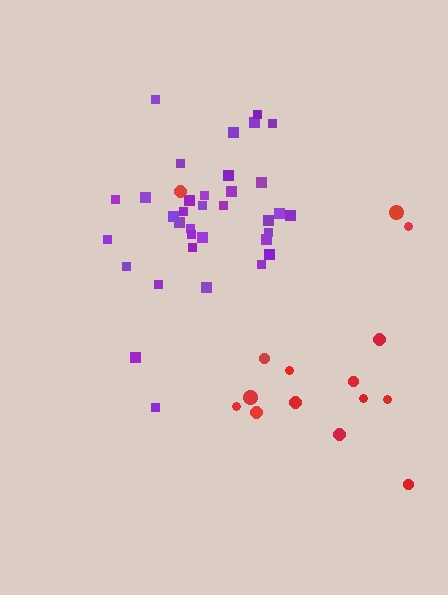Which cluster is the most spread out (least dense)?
Red.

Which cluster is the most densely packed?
Purple.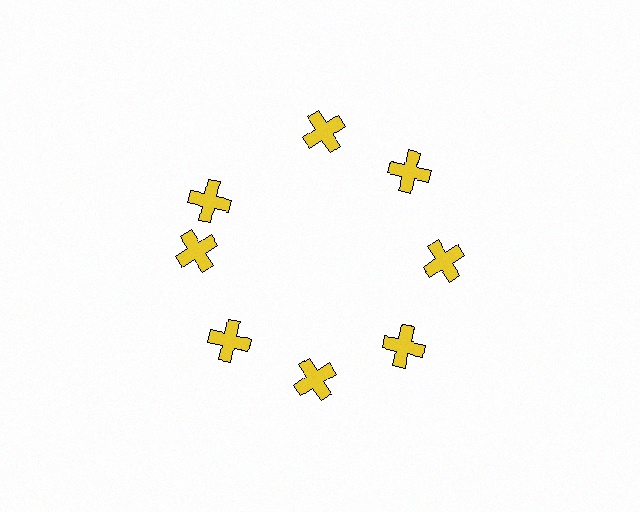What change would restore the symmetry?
The symmetry would be restored by rotating it back into even spacing with its neighbors so that all 8 crosses sit at equal angles and equal distance from the center.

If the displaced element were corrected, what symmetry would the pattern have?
It would have 8-fold rotational symmetry — the pattern would map onto itself every 45 degrees.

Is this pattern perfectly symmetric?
No. The 8 yellow crosses are arranged in a ring, but one element near the 10 o'clock position is rotated out of alignment along the ring, breaking the 8-fold rotational symmetry.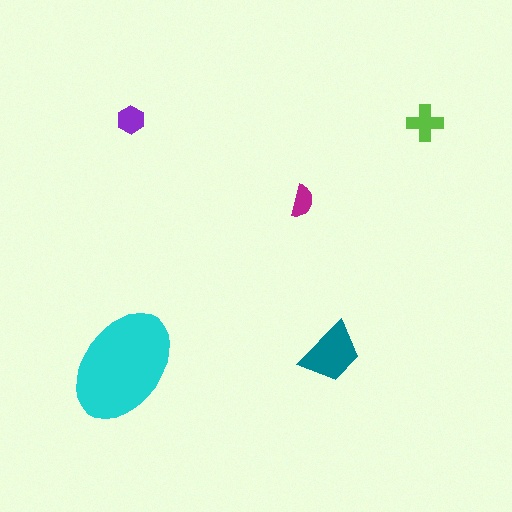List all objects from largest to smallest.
The cyan ellipse, the teal trapezoid, the lime cross, the purple hexagon, the magenta semicircle.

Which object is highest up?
The purple hexagon is topmost.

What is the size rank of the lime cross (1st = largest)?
3rd.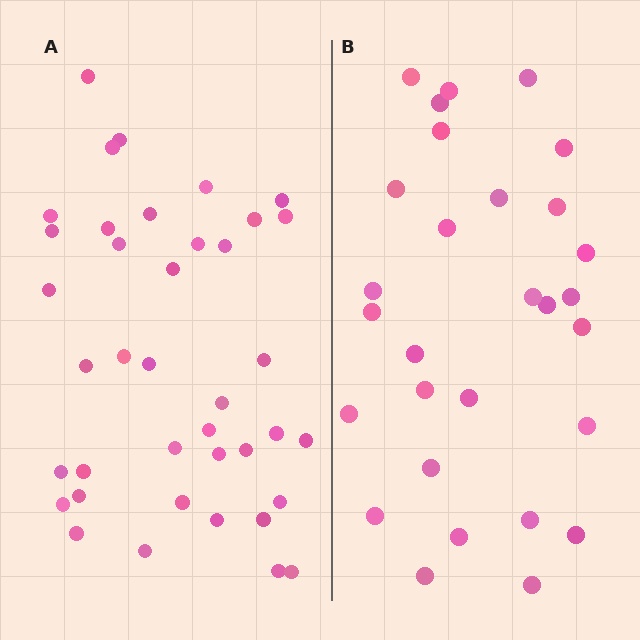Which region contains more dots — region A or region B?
Region A (the left region) has more dots.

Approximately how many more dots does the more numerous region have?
Region A has roughly 10 or so more dots than region B.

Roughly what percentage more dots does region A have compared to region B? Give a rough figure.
About 35% more.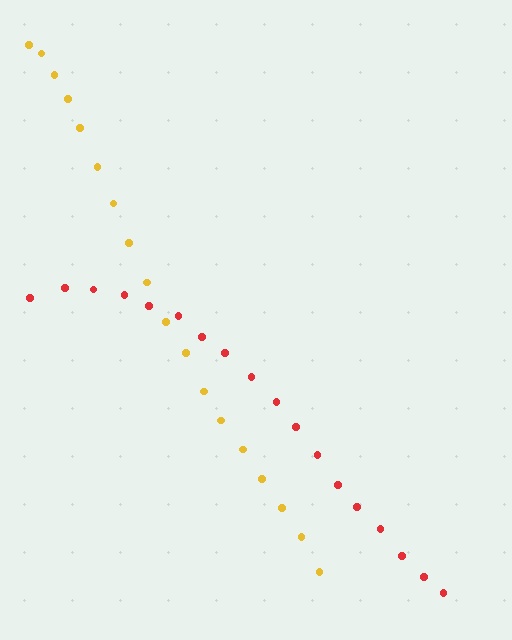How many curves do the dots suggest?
There are 2 distinct paths.